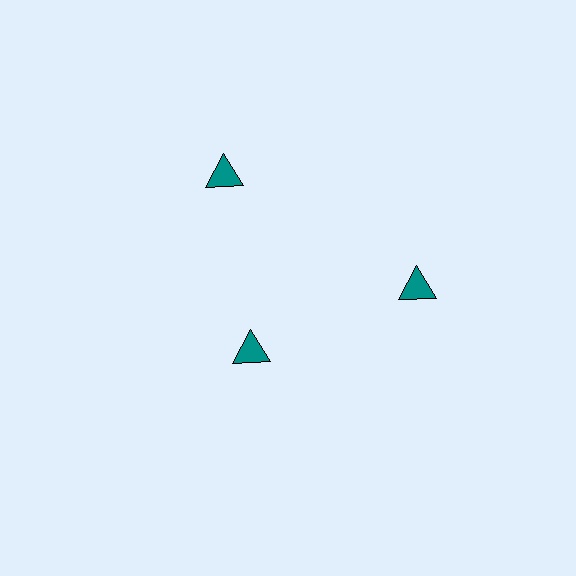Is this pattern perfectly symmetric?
No. The 3 teal triangles are arranged in a ring, but one element near the 7 o'clock position is pulled inward toward the center, breaking the 3-fold rotational symmetry.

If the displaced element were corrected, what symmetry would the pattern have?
It would have 3-fold rotational symmetry — the pattern would map onto itself every 120 degrees.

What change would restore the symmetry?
The symmetry would be restored by moving it outward, back onto the ring so that all 3 triangles sit at equal angles and equal distance from the center.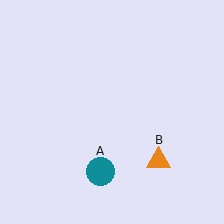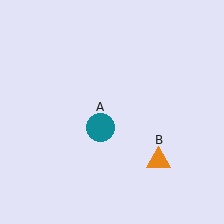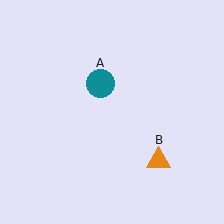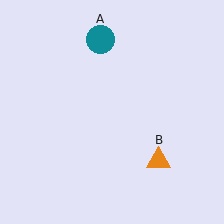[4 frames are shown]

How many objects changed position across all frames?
1 object changed position: teal circle (object A).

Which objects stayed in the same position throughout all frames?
Orange triangle (object B) remained stationary.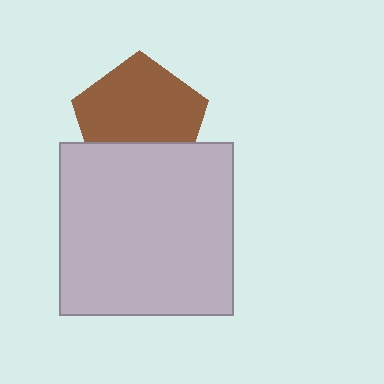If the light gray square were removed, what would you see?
You would see the complete brown pentagon.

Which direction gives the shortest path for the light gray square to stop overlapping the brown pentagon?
Moving down gives the shortest separation.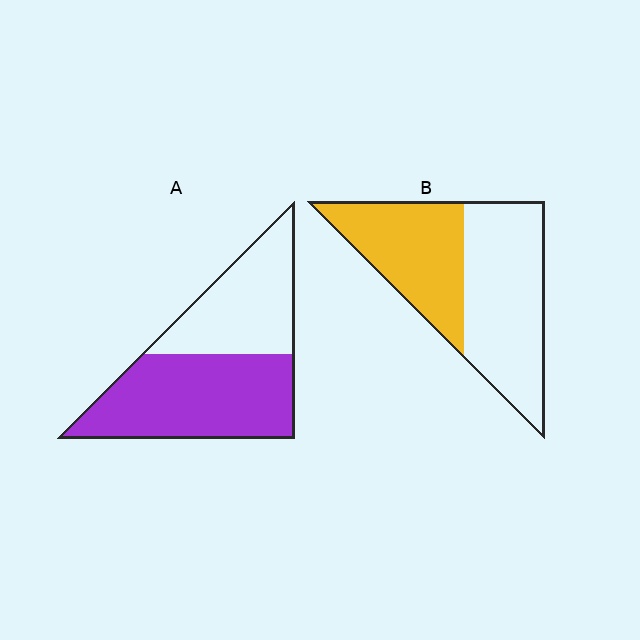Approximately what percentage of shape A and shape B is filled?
A is approximately 60% and B is approximately 45%.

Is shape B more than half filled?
No.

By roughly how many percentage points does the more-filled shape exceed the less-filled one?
By roughly 15 percentage points (A over B).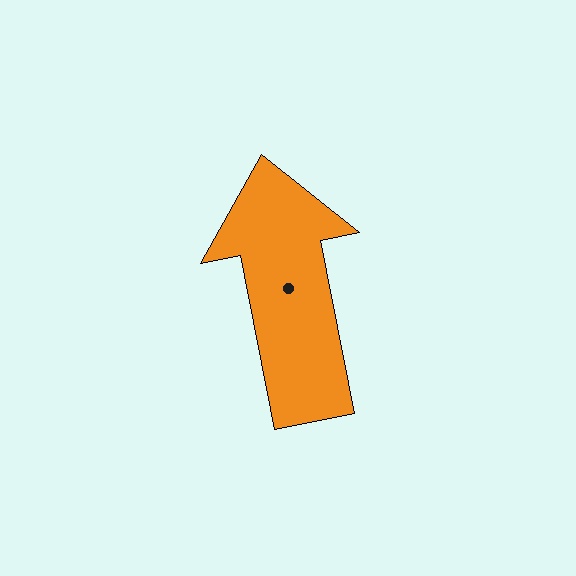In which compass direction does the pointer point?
North.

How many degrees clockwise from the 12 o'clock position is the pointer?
Approximately 349 degrees.